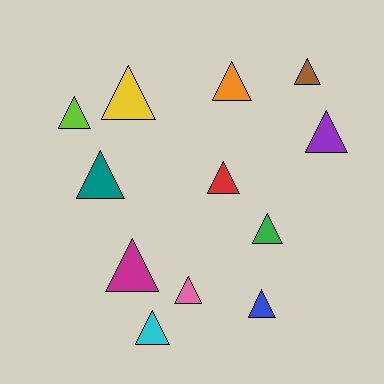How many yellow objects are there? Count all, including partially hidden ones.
There is 1 yellow object.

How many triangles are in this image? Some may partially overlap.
There are 12 triangles.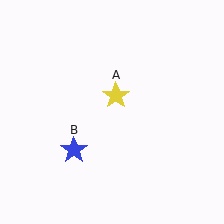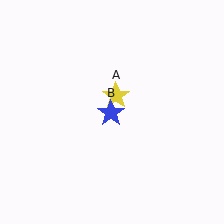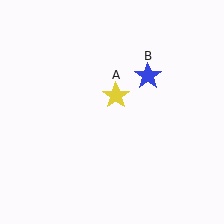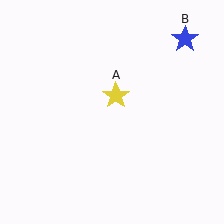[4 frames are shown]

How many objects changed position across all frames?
1 object changed position: blue star (object B).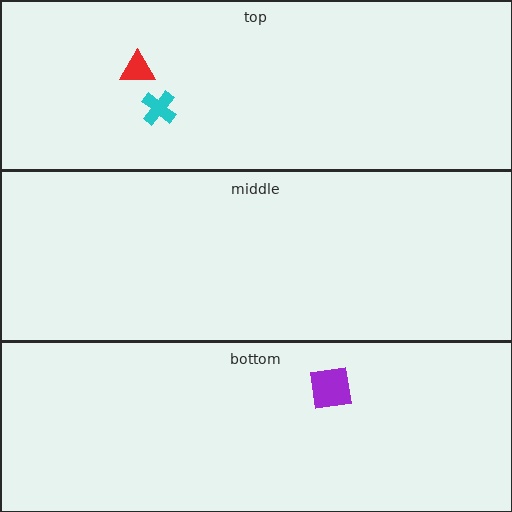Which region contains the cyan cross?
The top region.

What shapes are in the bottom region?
The purple square.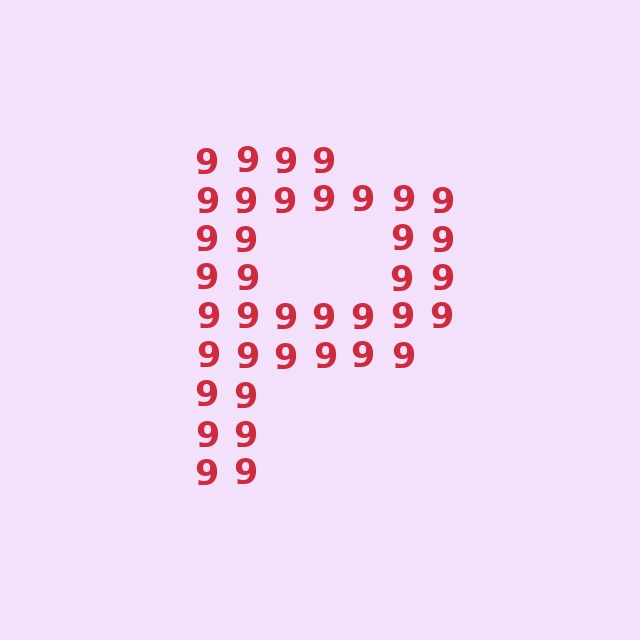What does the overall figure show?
The overall figure shows the letter P.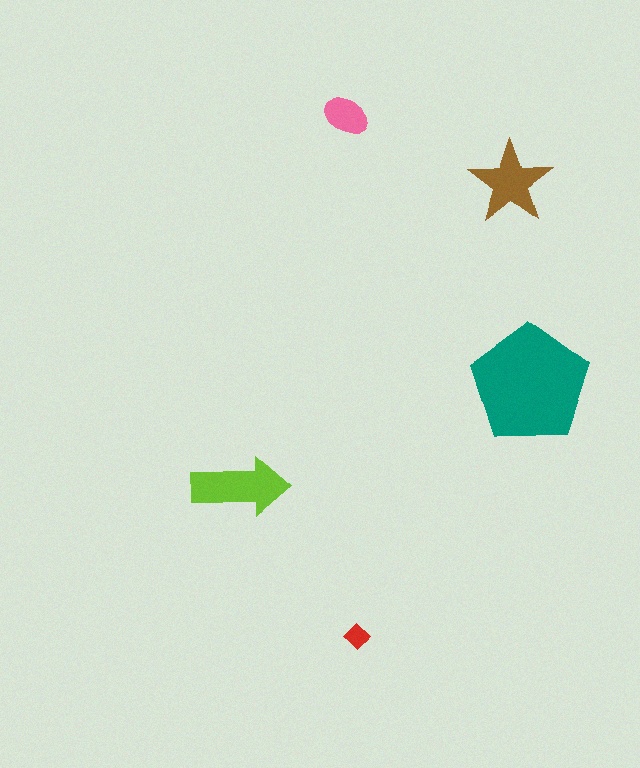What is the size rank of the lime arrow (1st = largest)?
2nd.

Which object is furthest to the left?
The lime arrow is leftmost.